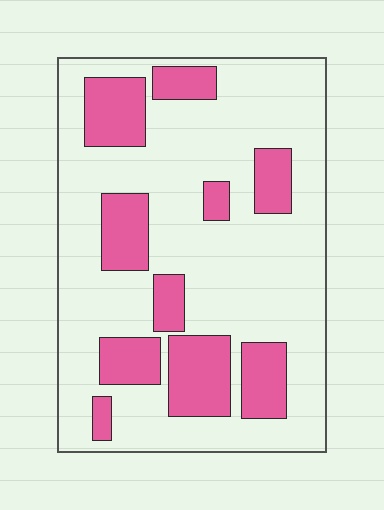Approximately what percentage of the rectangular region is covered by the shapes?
Approximately 25%.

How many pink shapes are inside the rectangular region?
10.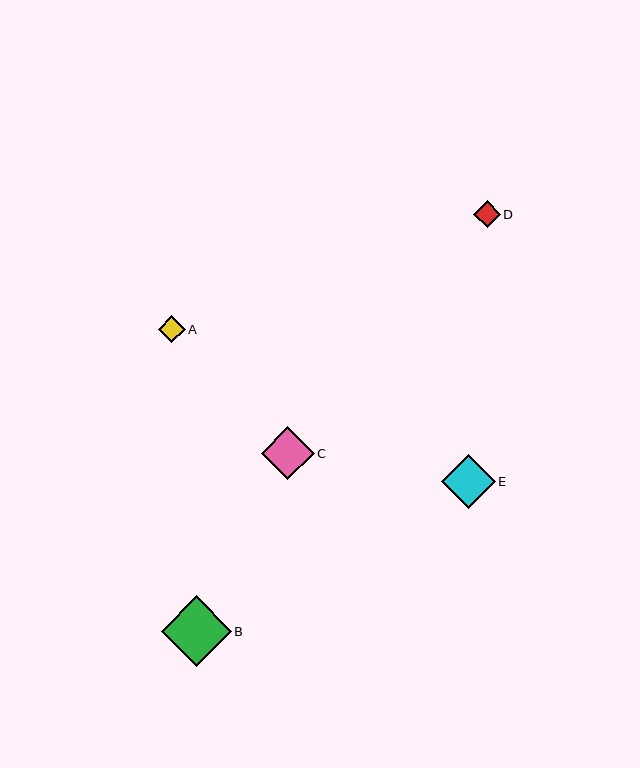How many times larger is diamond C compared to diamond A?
Diamond C is approximately 2.0 times the size of diamond A.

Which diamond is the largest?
Diamond B is the largest with a size of approximately 70 pixels.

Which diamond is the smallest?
Diamond D is the smallest with a size of approximately 26 pixels.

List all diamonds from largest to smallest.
From largest to smallest: B, E, C, A, D.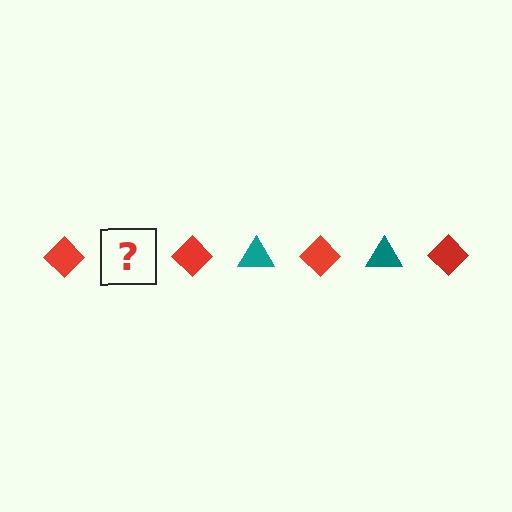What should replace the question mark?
The question mark should be replaced with a teal triangle.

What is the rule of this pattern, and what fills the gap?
The rule is that the pattern alternates between red diamond and teal triangle. The gap should be filled with a teal triangle.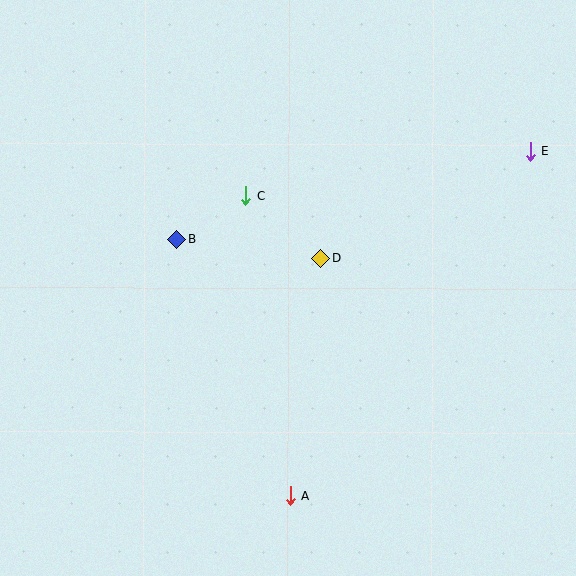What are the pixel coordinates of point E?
Point E is at (531, 151).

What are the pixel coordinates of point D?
Point D is at (321, 258).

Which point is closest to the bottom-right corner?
Point A is closest to the bottom-right corner.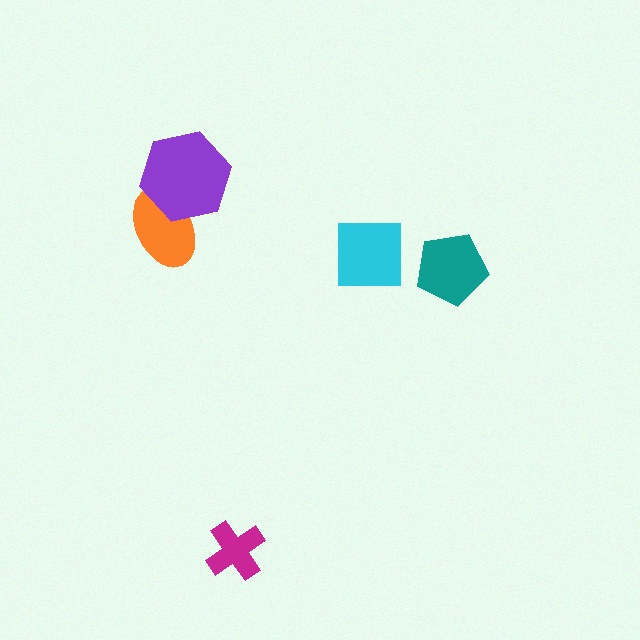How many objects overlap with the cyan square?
0 objects overlap with the cyan square.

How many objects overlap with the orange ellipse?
1 object overlaps with the orange ellipse.